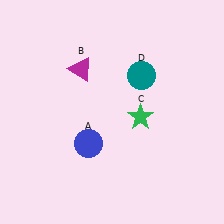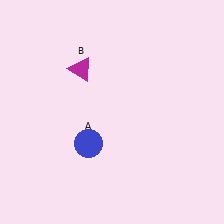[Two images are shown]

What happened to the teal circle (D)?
The teal circle (D) was removed in Image 2. It was in the top-right area of Image 1.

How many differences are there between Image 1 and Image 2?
There are 2 differences between the two images.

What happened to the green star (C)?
The green star (C) was removed in Image 2. It was in the bottom-right area of Image 1.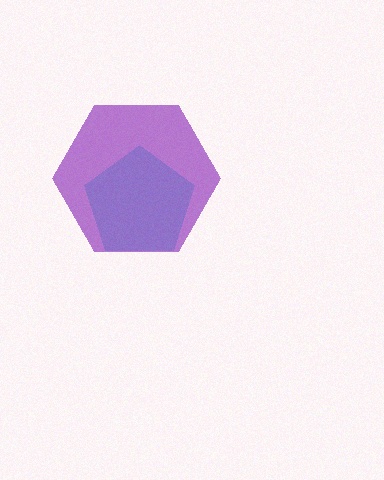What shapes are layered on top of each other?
The layered shapes are: a cyan pentagon, a purple hexagon.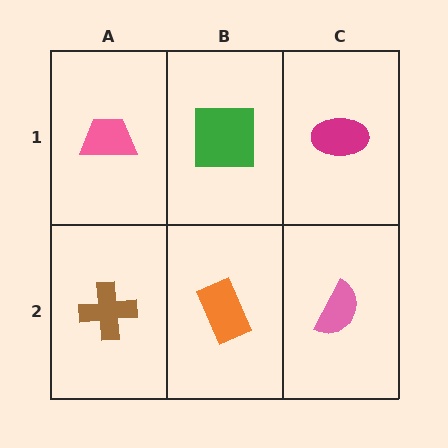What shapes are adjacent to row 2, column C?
A magenta ellipse (row 1, column C), an orange rectangle (row 2, column B).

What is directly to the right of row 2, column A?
An orange rectangle.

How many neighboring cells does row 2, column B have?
3.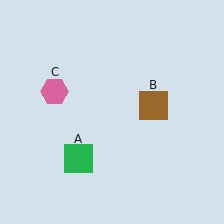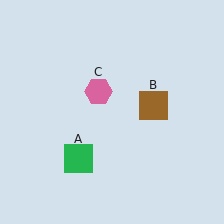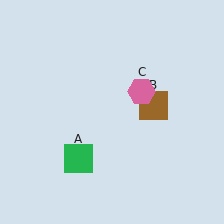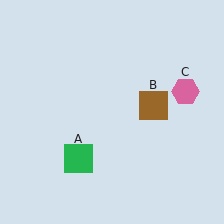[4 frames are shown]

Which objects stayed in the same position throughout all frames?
Green square (object A) and brown square (object B) remained stationary.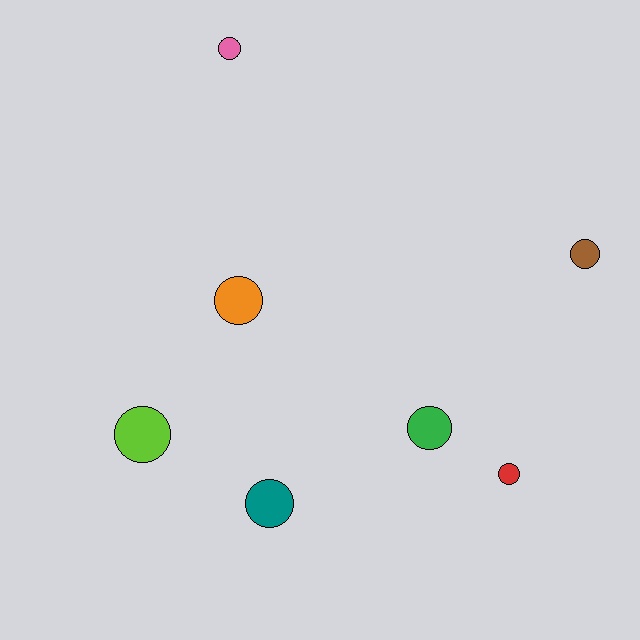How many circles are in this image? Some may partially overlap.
There are 7 circles.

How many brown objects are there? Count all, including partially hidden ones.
There is 1 brown object.